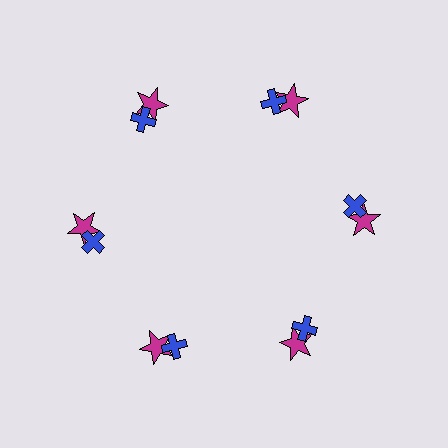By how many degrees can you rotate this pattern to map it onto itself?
The pattern maps onto itself every 60 degrees of rotation.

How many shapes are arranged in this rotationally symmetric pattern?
There are 12 shapes, arranged in 6 groups of 2.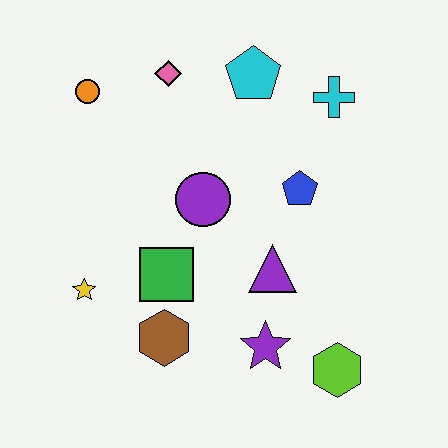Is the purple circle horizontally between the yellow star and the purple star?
Yes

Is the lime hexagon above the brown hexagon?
No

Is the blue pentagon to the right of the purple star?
Yes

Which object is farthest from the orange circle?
The lime hexagon is farthest from the orange circle.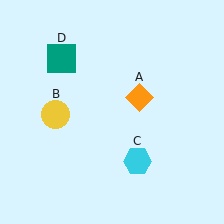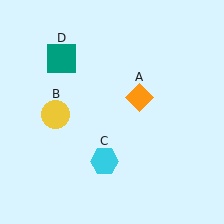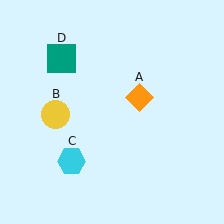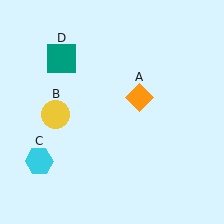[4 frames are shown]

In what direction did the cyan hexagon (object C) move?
The cyan hexagon (object C) moved left.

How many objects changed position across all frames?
1 object changed position: cyan hexagon (object C).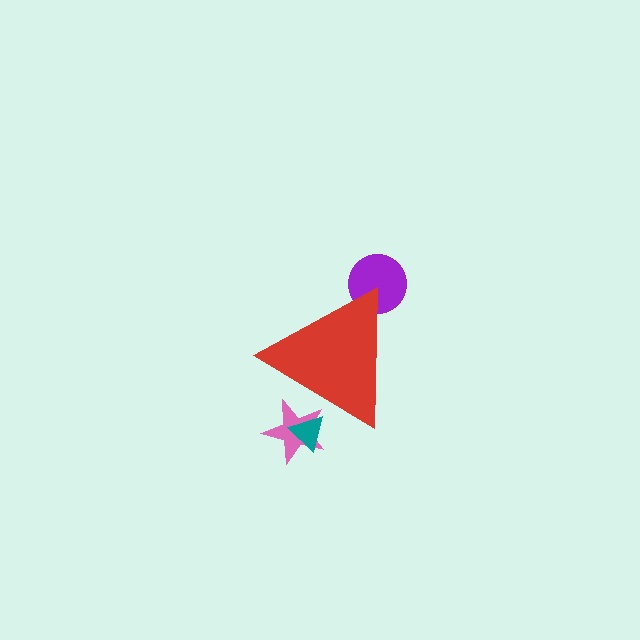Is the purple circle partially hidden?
Yes, the purple circle is partially hidden behind the red triangle.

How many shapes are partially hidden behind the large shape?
3 shapes are partially hidden.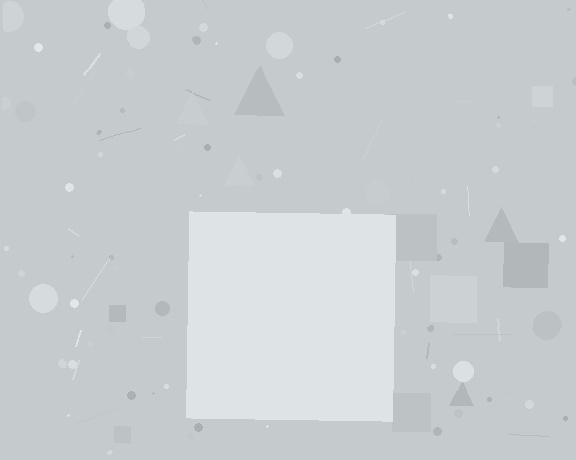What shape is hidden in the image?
A square is hidden in the image.